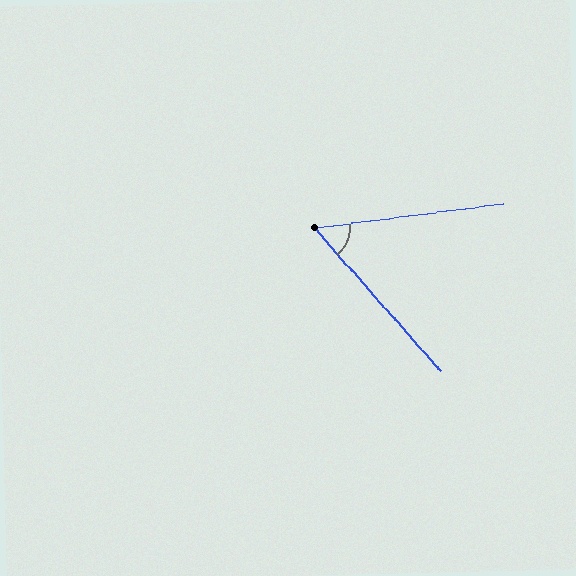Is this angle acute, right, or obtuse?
It is acute.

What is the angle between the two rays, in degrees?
Approximately 56 degrees.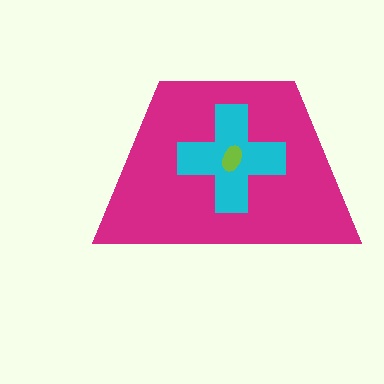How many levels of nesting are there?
3.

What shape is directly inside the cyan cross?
The lime ellipse.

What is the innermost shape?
The lime ellipse.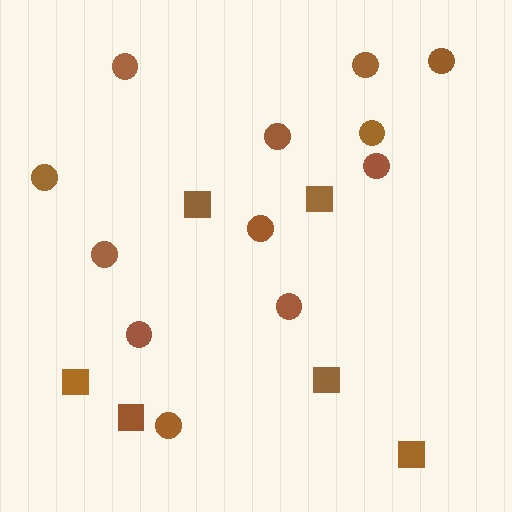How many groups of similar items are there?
There are 2 groups: one group of circles (12) and one group of squares (6).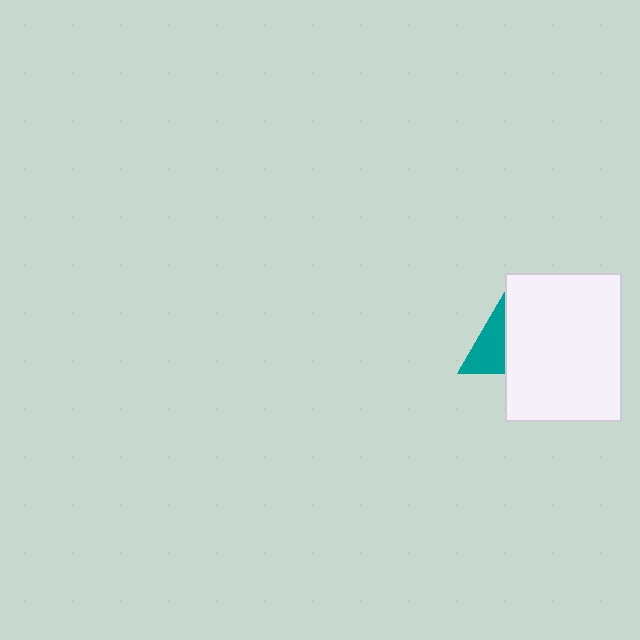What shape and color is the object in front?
The object in front is a white rectangle.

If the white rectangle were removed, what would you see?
You would see the complete teal triangle.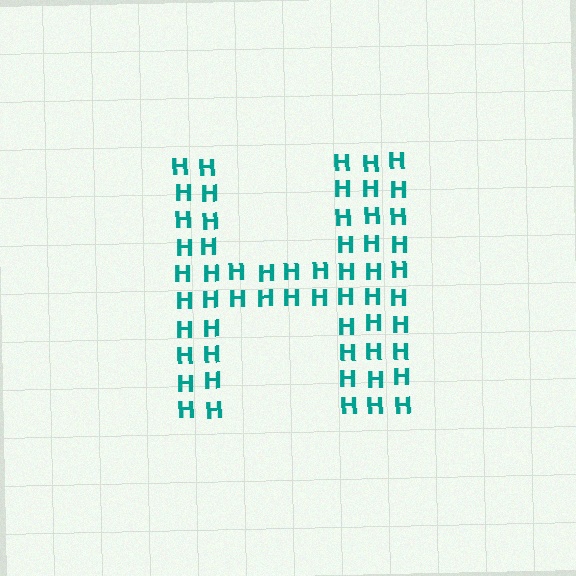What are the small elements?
The small elements are letter H's.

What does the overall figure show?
The overall figure shows the letter H.